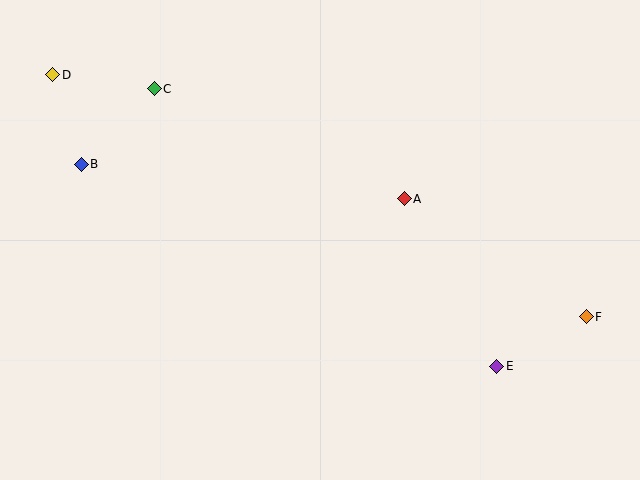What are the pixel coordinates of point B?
Point B is at (81, 164).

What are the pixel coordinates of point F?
Point F is at (586, 317).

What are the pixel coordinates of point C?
Point C is at (154, 89).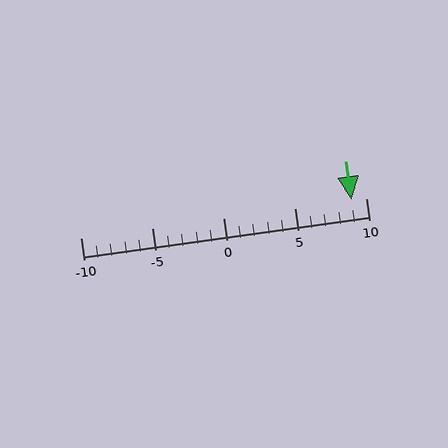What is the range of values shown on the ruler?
The ruler shows values from -10 to 10.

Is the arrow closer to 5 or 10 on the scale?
The arrow is closer to 10.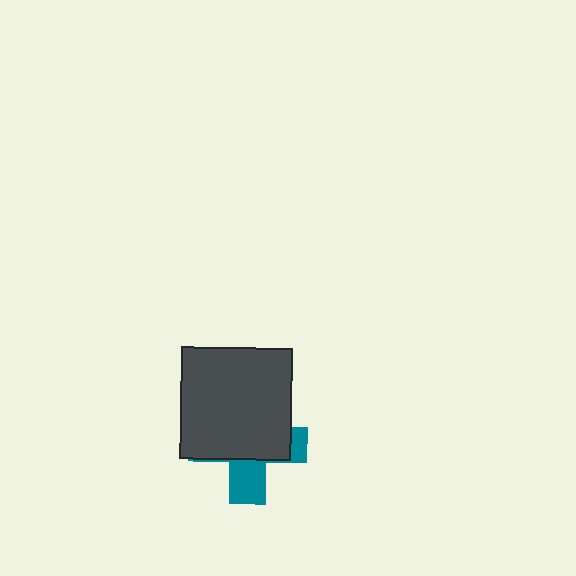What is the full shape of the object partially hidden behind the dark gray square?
The partially hidden object is a teal cross.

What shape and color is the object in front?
The object in front is a dark gray square.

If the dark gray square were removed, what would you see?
You would see the complete teal cross.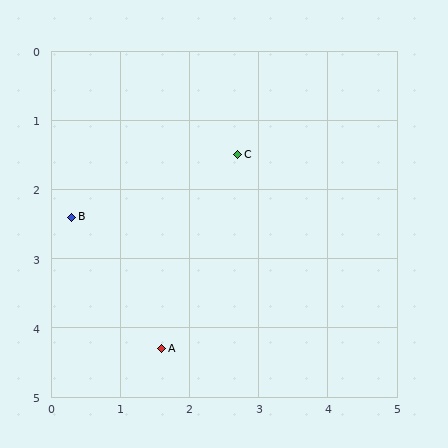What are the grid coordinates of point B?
Point B is at approximately (0.3, 2.4).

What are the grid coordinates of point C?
Point C is at approximately (2.7, 1.5).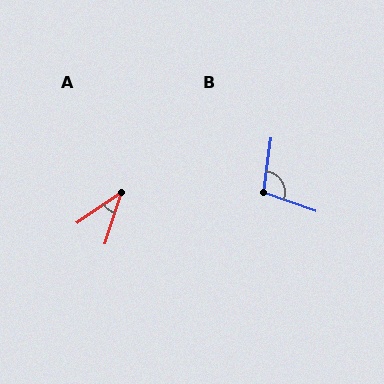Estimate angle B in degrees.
Approximately 102 degrees.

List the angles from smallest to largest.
A (38°), B (102°).